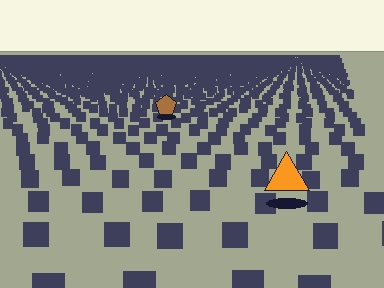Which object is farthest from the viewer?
The brown pentagon is farthest from the viewer. It appears smaller and the ground texture around it is denser.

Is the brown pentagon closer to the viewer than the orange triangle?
No. The orange triangle is closer — you can tell from the texture gradient: the ground texture is coarser near it.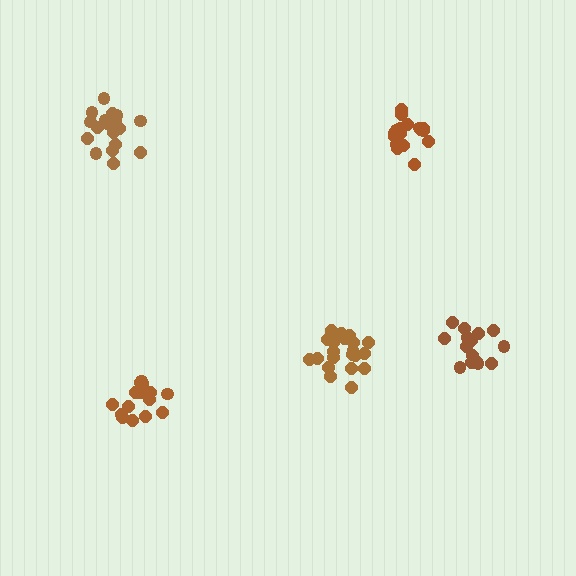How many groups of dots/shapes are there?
There are 5 groups.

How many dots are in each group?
Group 1: 21 dots, Group 2: 17 dots, Group 3: 21 dots, Group 4: 16 dots, Group 5: 16 dots (91 total).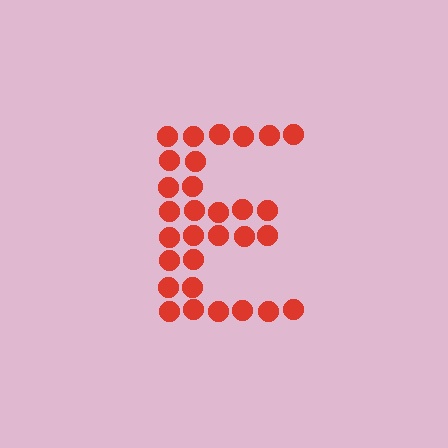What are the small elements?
The small elements are circles.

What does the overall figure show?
The overall figure shows the letter E.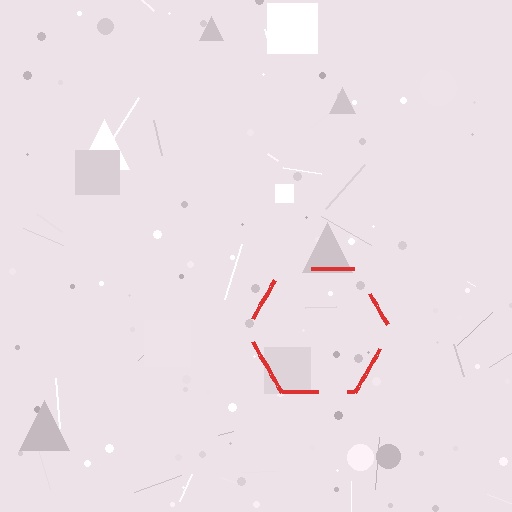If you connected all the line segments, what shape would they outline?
They would outline a hexagon.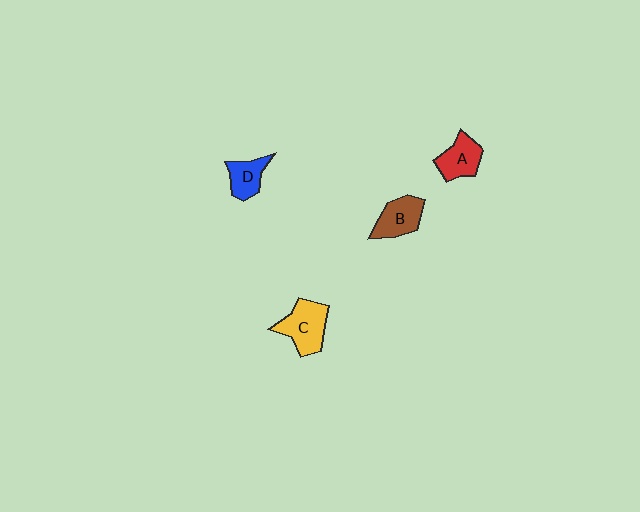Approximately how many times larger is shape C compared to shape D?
Approximately 1.6 times.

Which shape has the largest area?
Shape C (yellow).